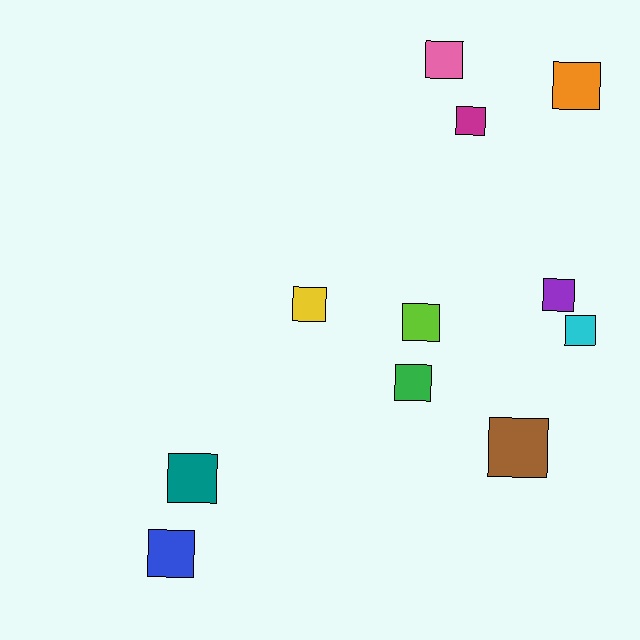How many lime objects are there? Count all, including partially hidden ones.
There is 1 lime object.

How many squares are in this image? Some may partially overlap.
There are 11 squares.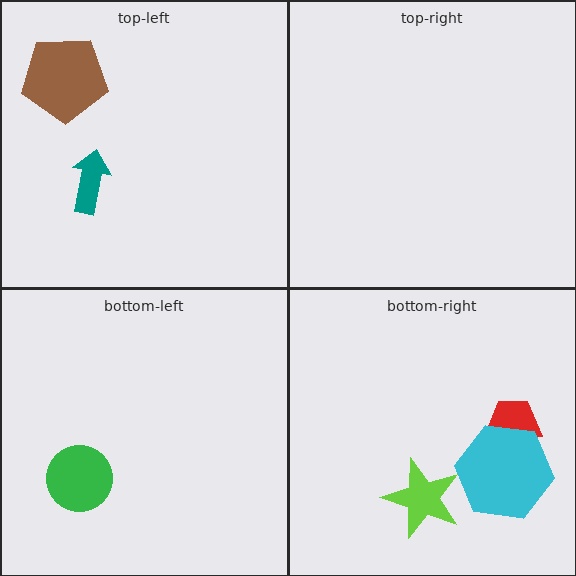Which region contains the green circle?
The bottom-left region.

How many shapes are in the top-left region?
2.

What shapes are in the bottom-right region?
The red trapezoid, the lime star, the cyan hexagon.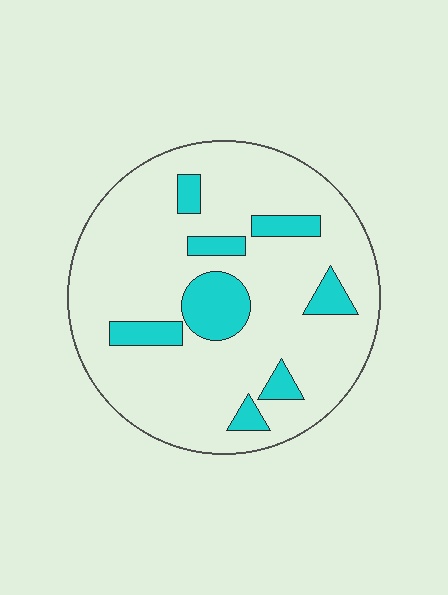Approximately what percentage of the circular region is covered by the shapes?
Approximately 15%.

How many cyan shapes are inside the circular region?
8.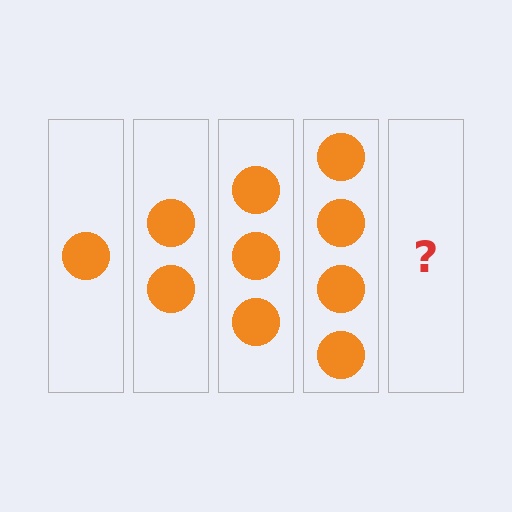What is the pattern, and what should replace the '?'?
The pattern is that each step adds one more circle. The '?' should be 5 circles.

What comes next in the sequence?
The next element should be 5 circles.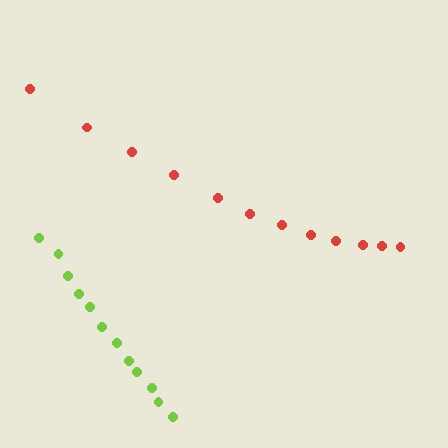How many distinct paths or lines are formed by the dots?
There are 2 distinct paths.